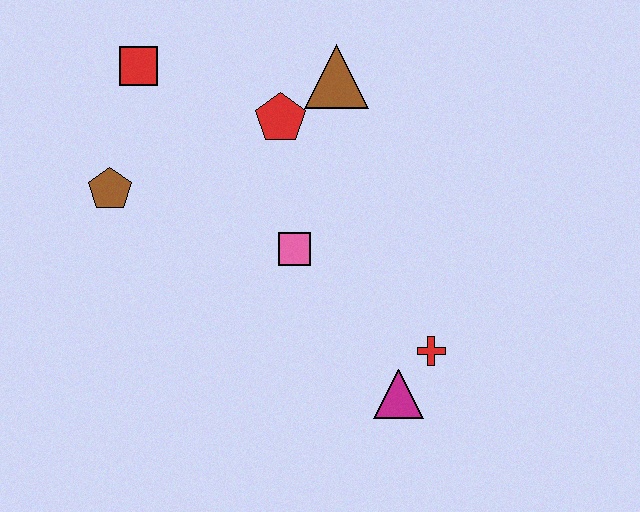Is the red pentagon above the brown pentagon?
Yes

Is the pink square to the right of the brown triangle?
No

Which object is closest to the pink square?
The red pentagon is closest to the pink square.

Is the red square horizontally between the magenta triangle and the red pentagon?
No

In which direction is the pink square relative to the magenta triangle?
The pink square is above the magenta triangle.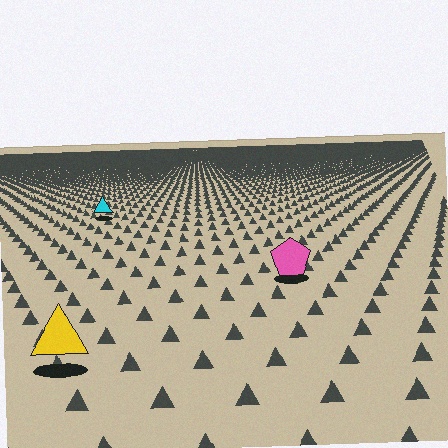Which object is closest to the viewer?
The yellow triangle is closest. The texture marks near it are larger and more spread out.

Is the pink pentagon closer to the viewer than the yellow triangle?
No. The yellow triangle is closer — you can tell from the texture gradient: the ground texture is coarser near it.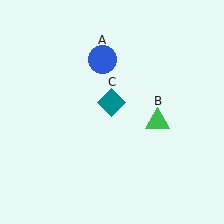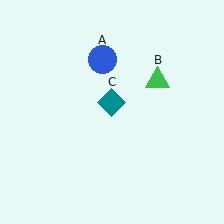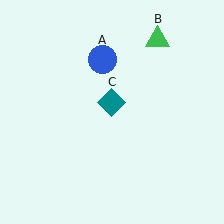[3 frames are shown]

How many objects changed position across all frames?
1 object changed position: green triangle (object B).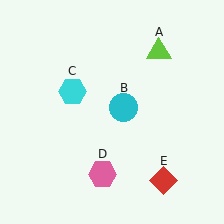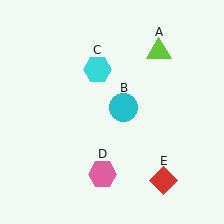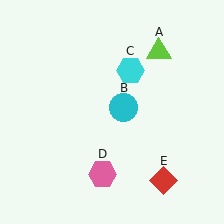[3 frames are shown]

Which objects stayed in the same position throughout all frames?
Lime triangle (object A) and cyan circle (object B) and pink hexagon (object D) and red diamond (object E) remained stationary.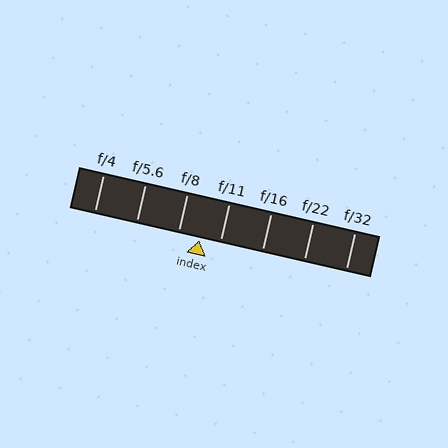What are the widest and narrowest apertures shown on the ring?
The widest aperture shown is f/4 and the narrowest is f/32.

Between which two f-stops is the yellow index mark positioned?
The index mark is between f/8 and f/11.